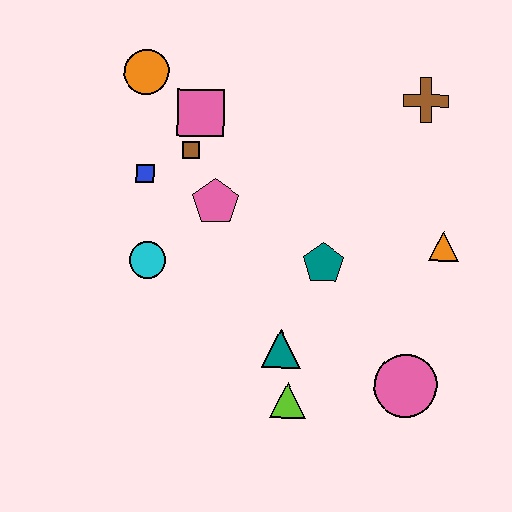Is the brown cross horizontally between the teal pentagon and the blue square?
No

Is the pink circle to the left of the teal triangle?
No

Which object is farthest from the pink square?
The pink circle is farthest from the pink square.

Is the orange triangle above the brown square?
No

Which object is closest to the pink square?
The brown square is closest to the pink square.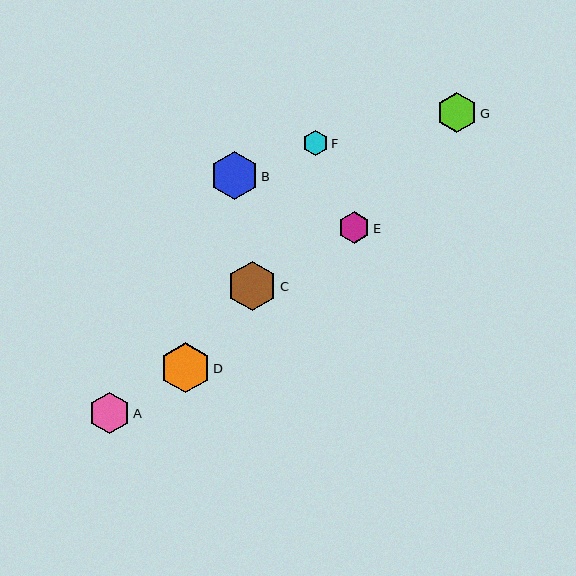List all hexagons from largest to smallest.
From largest to smallest: D, C, B, A, G, E, F.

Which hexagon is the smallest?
Hexagon F is the smallest with a size of approximately 26 pixels.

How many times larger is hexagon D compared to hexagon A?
Hexagon D is approximately 1.2 times the size of hexagon A.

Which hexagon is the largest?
Hexagon D is the largest with a size of approximately 50 pixels.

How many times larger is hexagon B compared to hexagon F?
Hexagon B is approximately 1.9 times the size of hexagon F.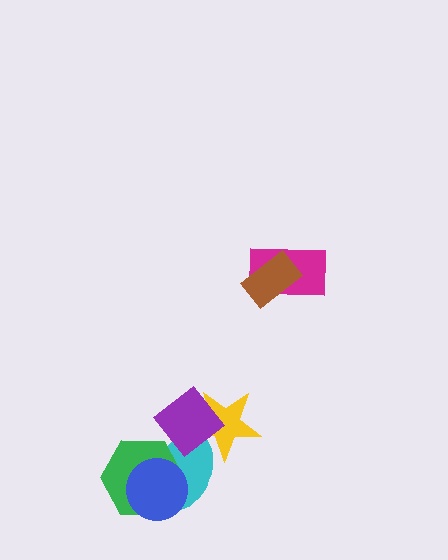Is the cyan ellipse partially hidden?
Yes, it is partially covered by another shape.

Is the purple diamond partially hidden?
No, no other shape covers it.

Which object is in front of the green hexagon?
The blue circle is in front of the green hexagon.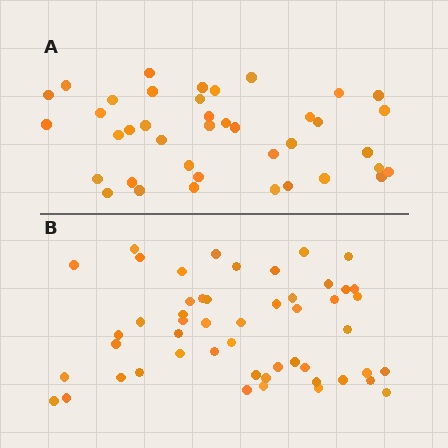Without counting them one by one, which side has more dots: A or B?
Region B (the bottom region) has more dots.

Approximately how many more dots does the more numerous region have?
Region B has roughly 12 or so more dots than region A.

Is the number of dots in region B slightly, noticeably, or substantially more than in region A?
Region B has noticeably more, but not dramatically so. The ratio is roughly 1.3 to 1.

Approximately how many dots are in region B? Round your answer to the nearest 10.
About 50 dots. (The exact count is 51, which rounds to 50.)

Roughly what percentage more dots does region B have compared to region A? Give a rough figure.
About 30% more.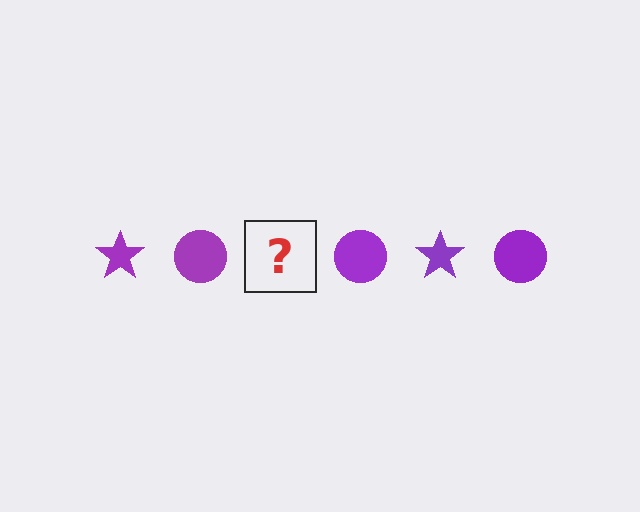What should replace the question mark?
The question mark should be replaced with a purple star.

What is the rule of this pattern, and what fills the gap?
The rule is that the pattern cycles through star, circle shapes in purple. The gap should be filled with a purple star.